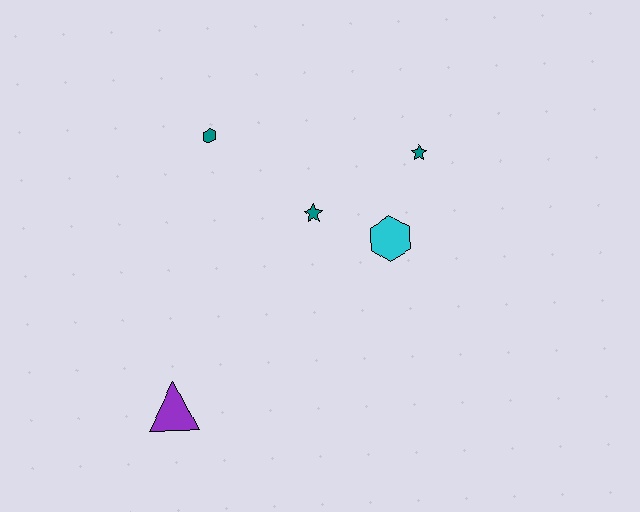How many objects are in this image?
There are 5 objects.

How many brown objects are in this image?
There are no brown objects.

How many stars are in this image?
There are 2 stars.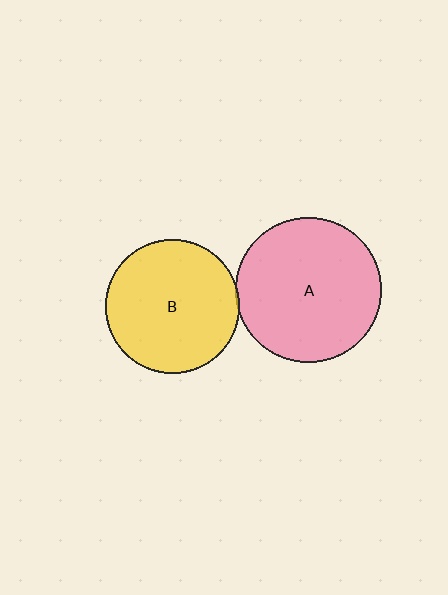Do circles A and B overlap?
Yes.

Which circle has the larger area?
Circle A (pink).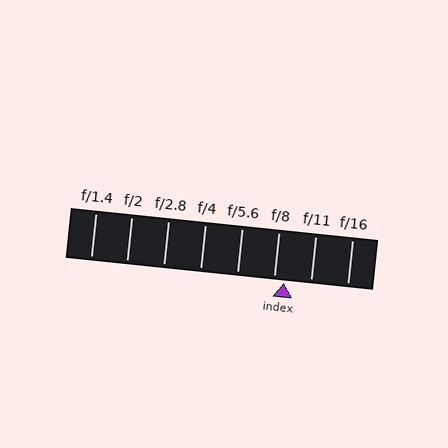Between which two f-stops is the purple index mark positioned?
The index mark is between f/8 and f/11.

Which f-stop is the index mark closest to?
The index mark is closest to f/8.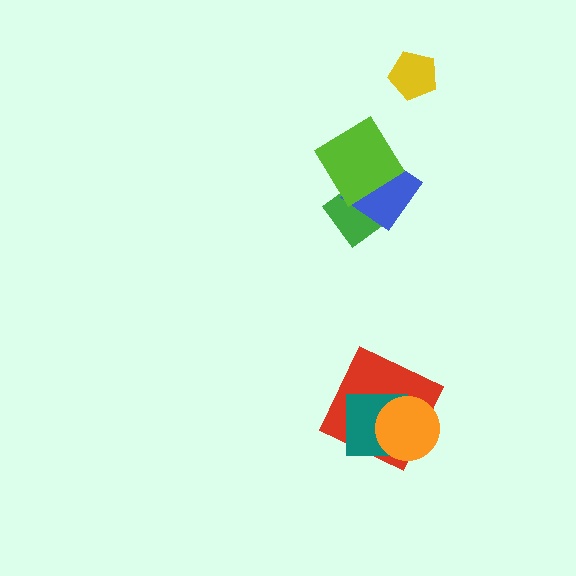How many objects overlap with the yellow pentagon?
0 objects overlap with the yellow pentagon.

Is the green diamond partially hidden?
Yes, it is partially covered by another shape.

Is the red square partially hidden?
Yes, it is partially covered by another shape.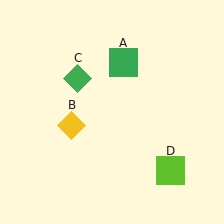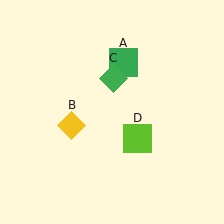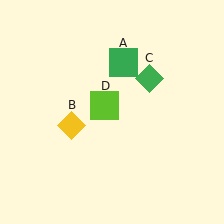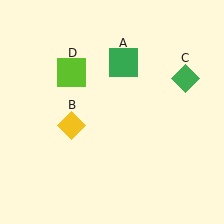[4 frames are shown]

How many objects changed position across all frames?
2 objects changed position: green diamond (object C), lime square (object D).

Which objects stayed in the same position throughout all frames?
Green square (object A) and yellow diamond (object B) remained stationary.